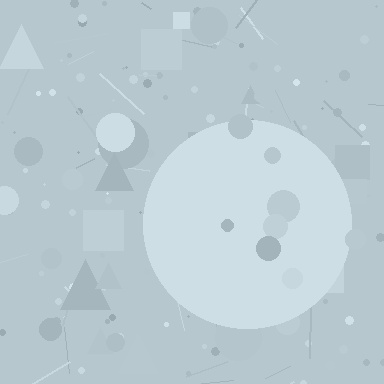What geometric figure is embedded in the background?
A circle is embedded in the background.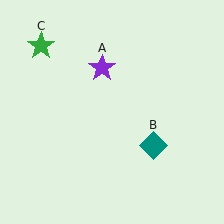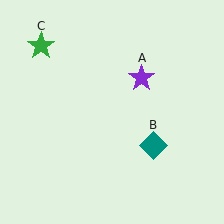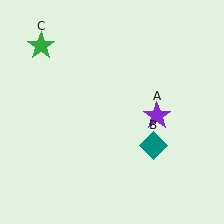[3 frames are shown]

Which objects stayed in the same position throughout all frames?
Teal diamond (object B) and green star (object C) remained stationary.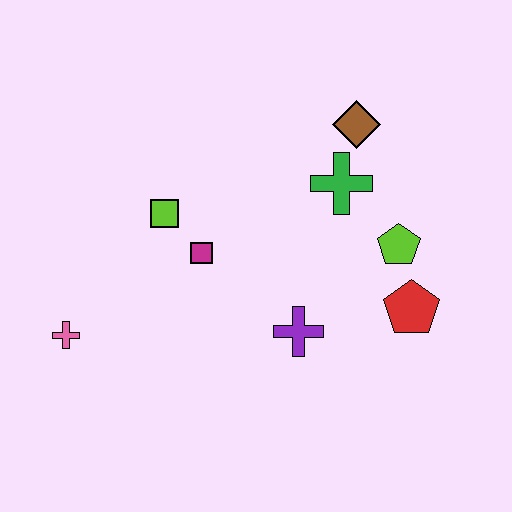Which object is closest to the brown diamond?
The green cross is closest to the brown diamond.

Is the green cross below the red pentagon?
No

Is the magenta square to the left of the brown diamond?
Yes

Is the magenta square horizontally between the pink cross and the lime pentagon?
Yes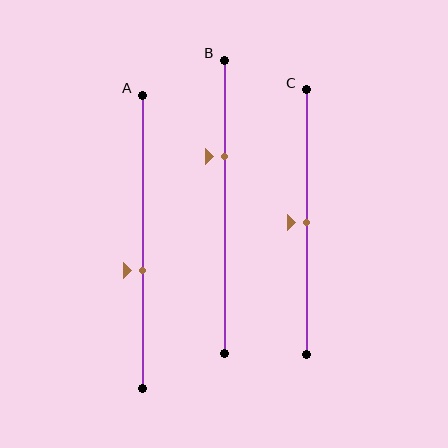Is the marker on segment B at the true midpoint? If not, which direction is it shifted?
No, the marker on segment B is shifted upward by about 17% of the segment length.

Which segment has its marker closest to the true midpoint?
Segment C has its marker closest to the true midpoint.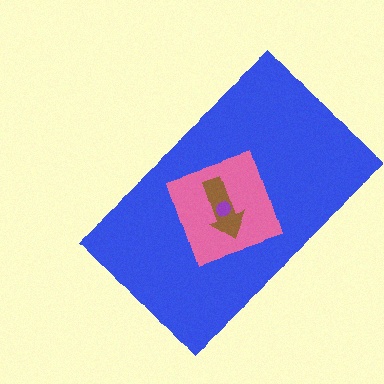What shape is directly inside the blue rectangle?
The pink square.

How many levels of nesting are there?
4.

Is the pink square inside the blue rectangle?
Yes.